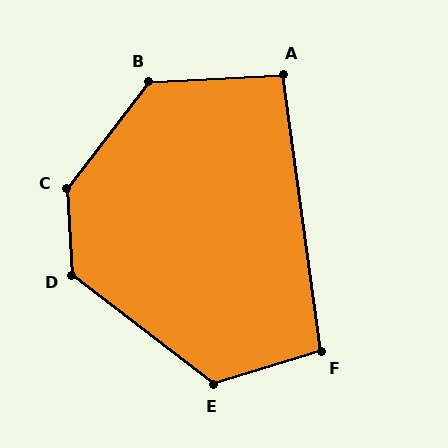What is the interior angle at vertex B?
Approximately 130 degrees (obtuse).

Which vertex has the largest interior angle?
C, at approximately 140 degrees.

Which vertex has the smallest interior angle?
A, at approximately 95 degrees.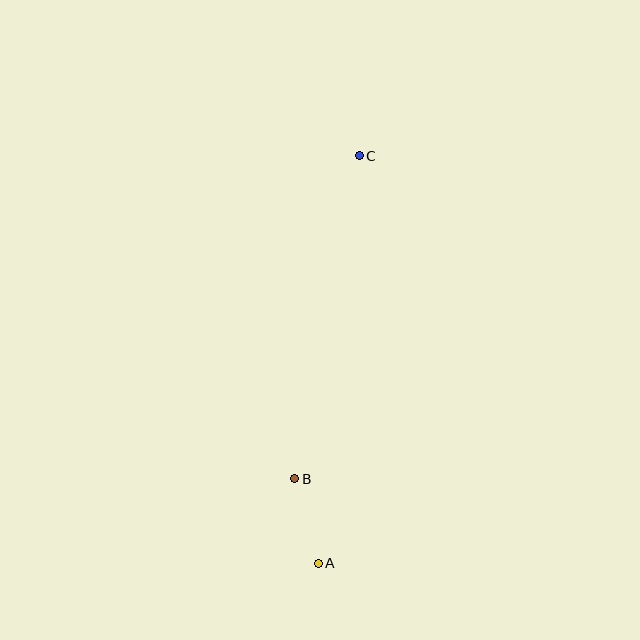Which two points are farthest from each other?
Points A and C are farthest from each other.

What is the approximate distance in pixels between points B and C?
The distance between B and C is approximately 329 pixels.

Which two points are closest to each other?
Points A and B are closest to each other.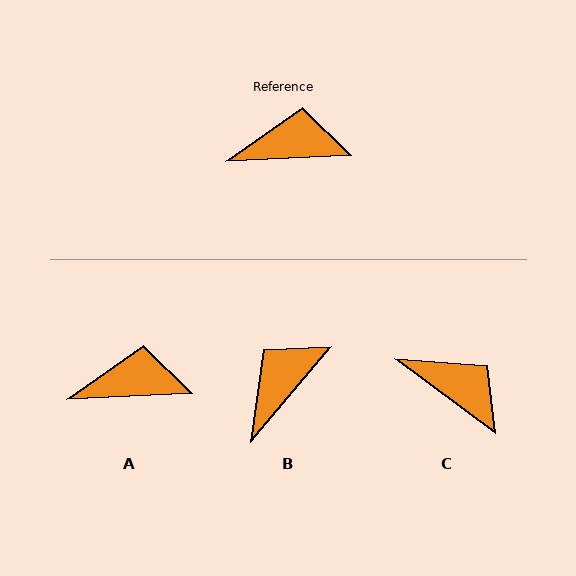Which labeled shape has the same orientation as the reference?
A.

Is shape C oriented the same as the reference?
No, it is off by about 39 degrees.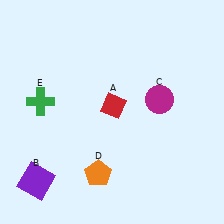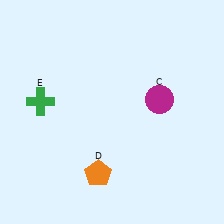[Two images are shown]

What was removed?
The red diamond (A), the purple square (B) were removed in Image 2.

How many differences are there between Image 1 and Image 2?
There are 2 differences between the two images.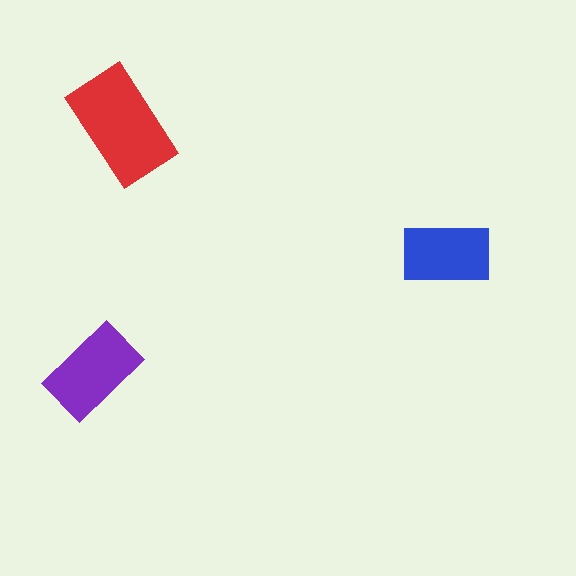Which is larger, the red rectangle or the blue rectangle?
The red one.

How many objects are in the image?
There are 3 objects in the image.